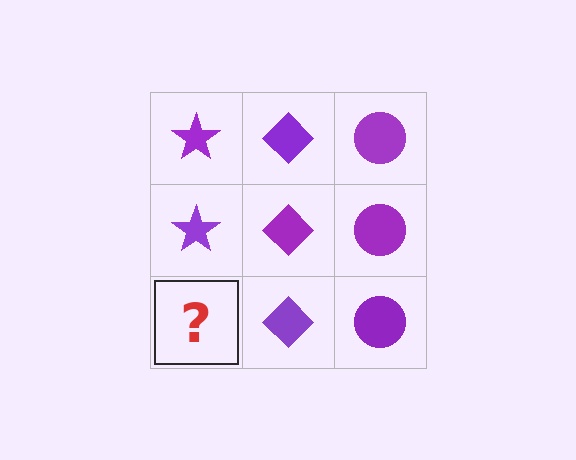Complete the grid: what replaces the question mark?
The question mark should be replaced with a purple star.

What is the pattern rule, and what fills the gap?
The rule is that each column has a consistent shape. The gap should be filled with a purple star.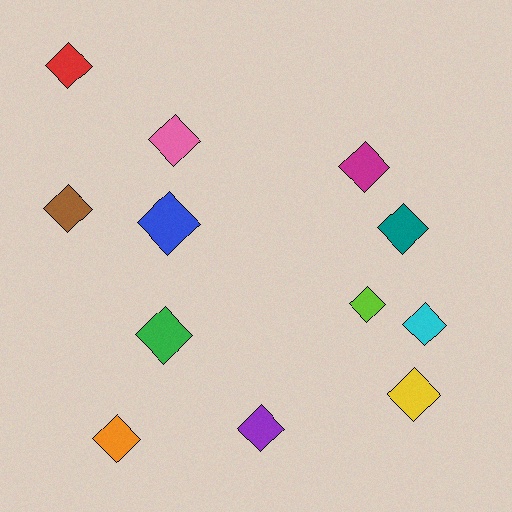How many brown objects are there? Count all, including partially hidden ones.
There is 1 brown object.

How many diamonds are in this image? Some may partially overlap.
There are 12 diamonds.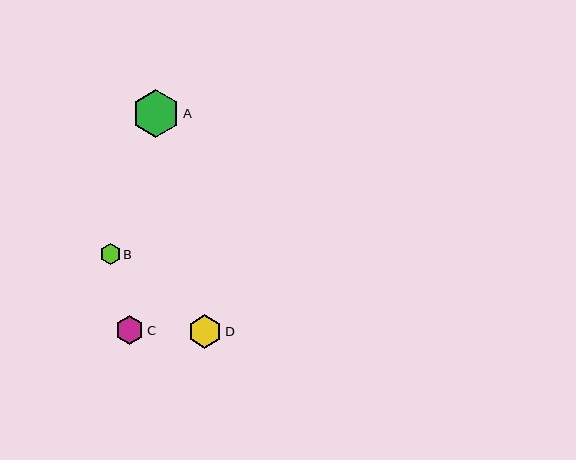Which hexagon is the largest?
Hexagon A is the largest with a size of approximately 47 pixels.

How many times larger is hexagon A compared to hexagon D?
Hexagon A is approximately 1.4 times the size of hexagon D.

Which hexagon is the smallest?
Hexagon B is the smallest with a size of approximately 21 pixels.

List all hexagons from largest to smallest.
From largest to smallest: A, D, C, B.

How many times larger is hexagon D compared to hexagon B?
Hexagon D is approximately 1.6 times the size of hexagon B.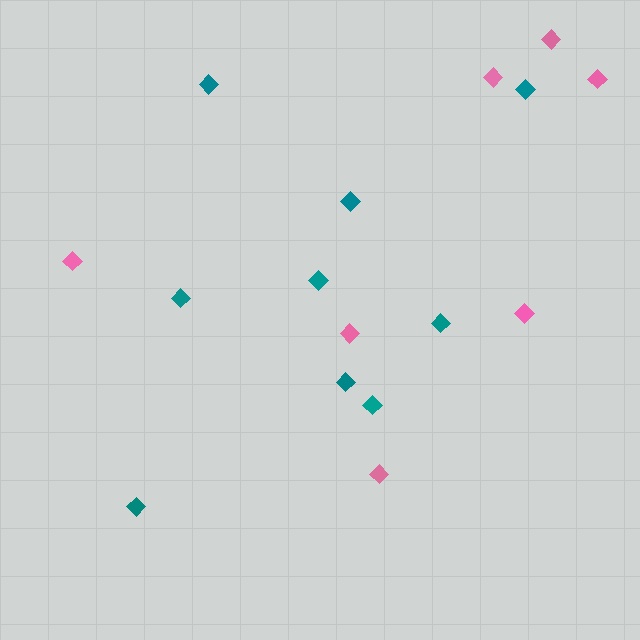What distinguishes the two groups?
There are 2 groups: one group of teal diamonds (9) and one group of pink diamonds (7).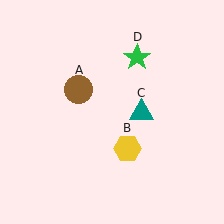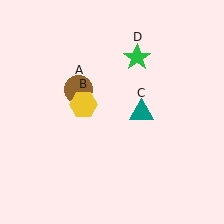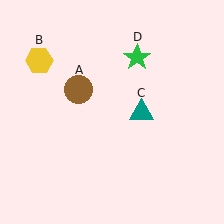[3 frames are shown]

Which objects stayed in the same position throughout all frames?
Brown circle (object A) and teal triangle (object C) and green star (object D) remained stationary.